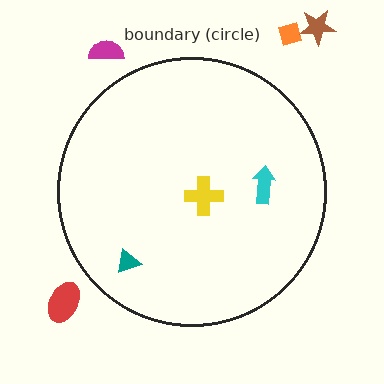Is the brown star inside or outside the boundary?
Outside.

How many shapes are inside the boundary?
3 inside, 4 outside.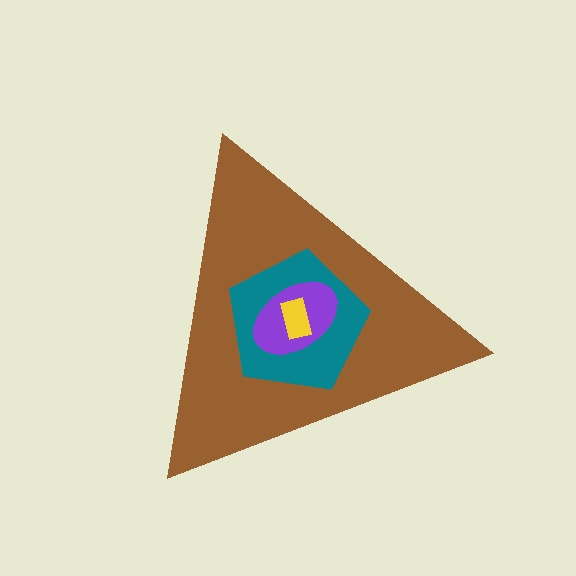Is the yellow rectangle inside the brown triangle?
Yes.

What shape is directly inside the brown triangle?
The teal pentagon.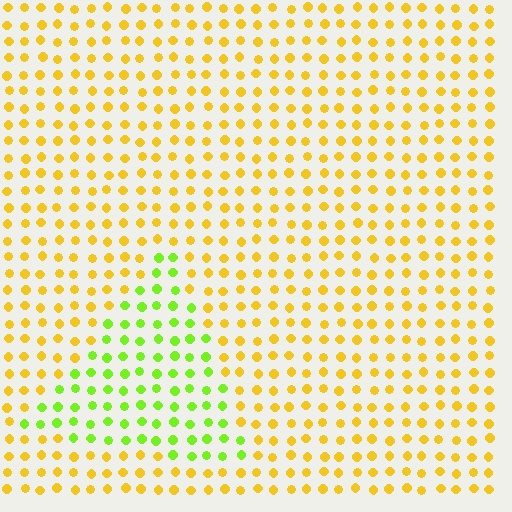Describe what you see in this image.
The image is filled with small yellow elements in a uniform arrangement. A triangle-shaped region is visible where the elements are tinted to a slightly different hue, forming a subtle color boundary.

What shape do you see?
I see a triangle.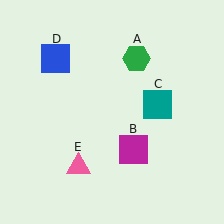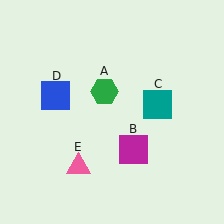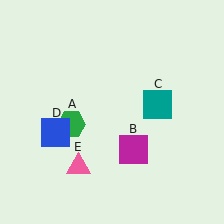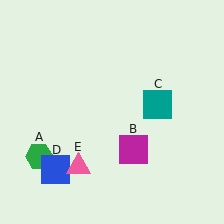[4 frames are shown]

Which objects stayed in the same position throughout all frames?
Magenta square (object B) and teal square (object C) and pink triangle (object E) remained stationary.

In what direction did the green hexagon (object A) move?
The green hexagon (object A) moved down and to the left.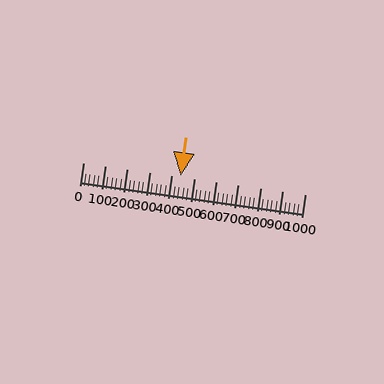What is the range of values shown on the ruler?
The ruler shows values from 0 to 1000.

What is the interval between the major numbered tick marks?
The major tick marks are spaced 100 units apart.